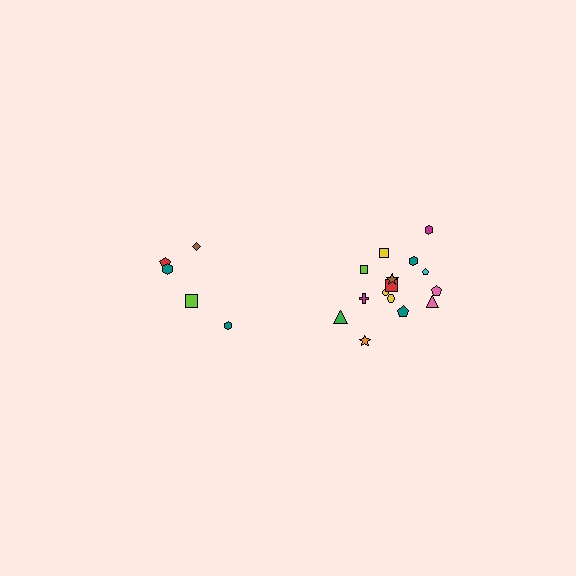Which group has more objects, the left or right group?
The right group.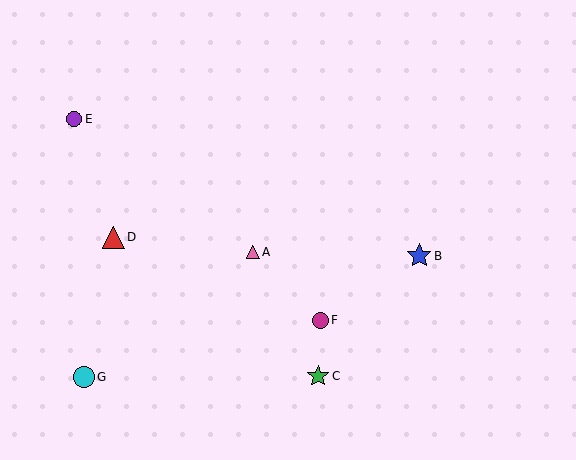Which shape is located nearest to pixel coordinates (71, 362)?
The cyan circle (labeled G) at (84, 377) is nearest to that location.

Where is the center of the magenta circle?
The center of the magenta circle is at (320, 320).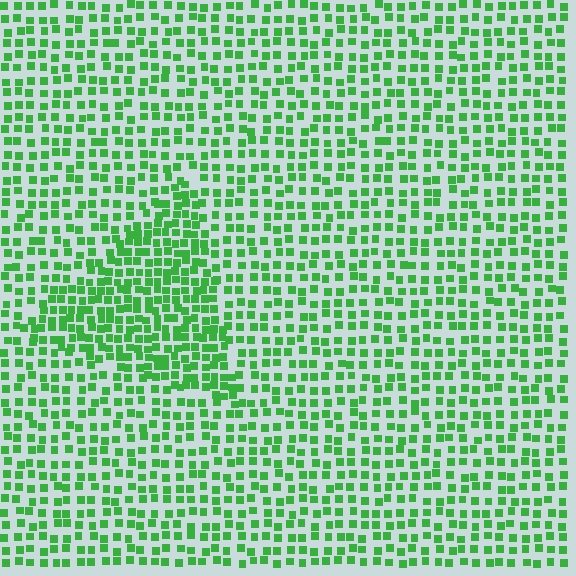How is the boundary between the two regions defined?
The boundary is defined by a change in element density (approximately 1.7x ratio). All elements are the same color, size, and shape.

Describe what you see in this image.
The image contains small green elements arranged at two different densities. A triangle-shaped region is visible where the elements are more densely packed than the surrounding area.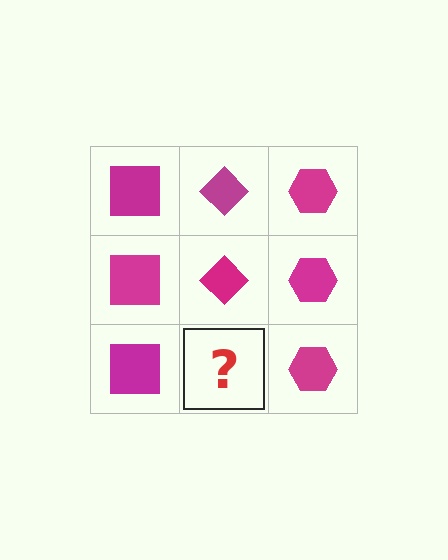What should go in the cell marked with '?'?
The missing cell should contain a magenta diamond.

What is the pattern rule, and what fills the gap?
The rule is that each column has a consistent shape. The gap should be filled with a magenta diamond.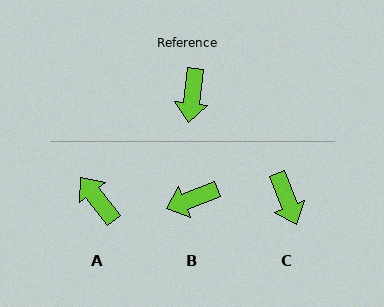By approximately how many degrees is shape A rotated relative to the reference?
Approximately 136 degrees clockwise.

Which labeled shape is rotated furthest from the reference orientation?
A, about 136 degrees away.